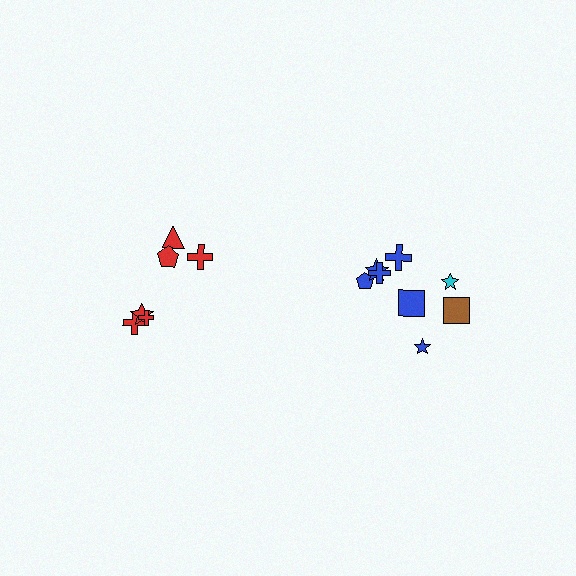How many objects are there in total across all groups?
There are 14 objects.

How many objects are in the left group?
There are 6 objects.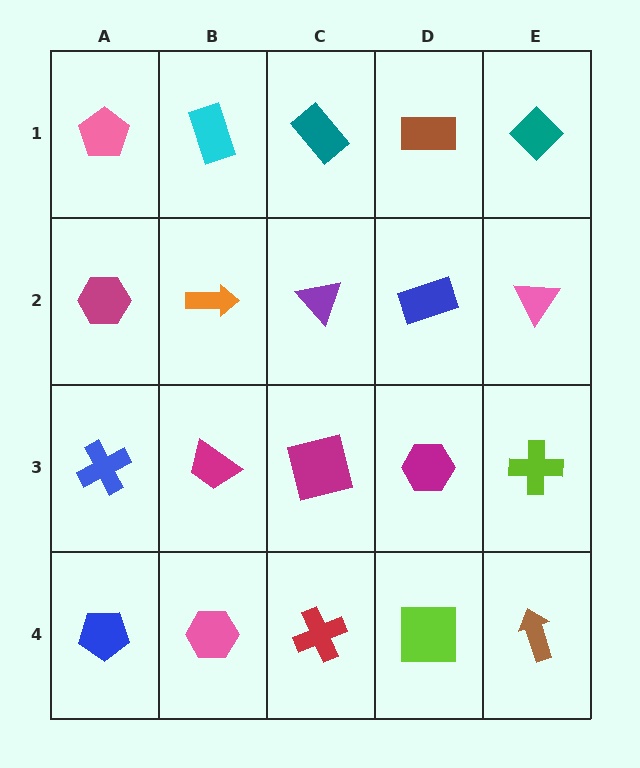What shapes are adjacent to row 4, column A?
A blue cross (row 3, column A), a pink hexagon (row 4, column B).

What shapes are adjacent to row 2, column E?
A teal diamond (row 1, column E), a lime cross (row 3, column E), a blue rectangle (row 2, column D).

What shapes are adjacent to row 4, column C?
A magenta square (row 3, column C), a pink hexagon (row 4, column B), a lime square (row 4, column D).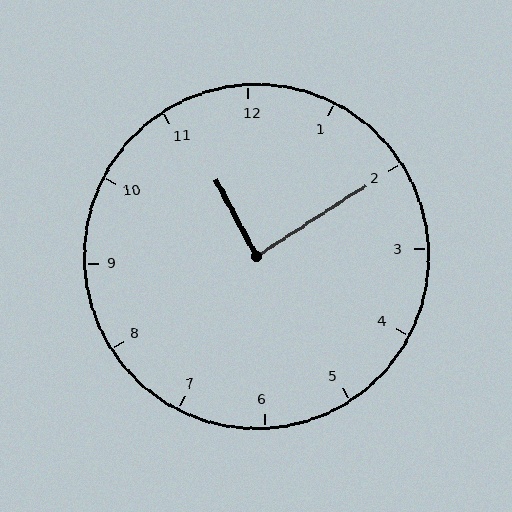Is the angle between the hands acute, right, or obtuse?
It is right.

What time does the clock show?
11:10.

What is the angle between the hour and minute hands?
Approximately 85 degrees.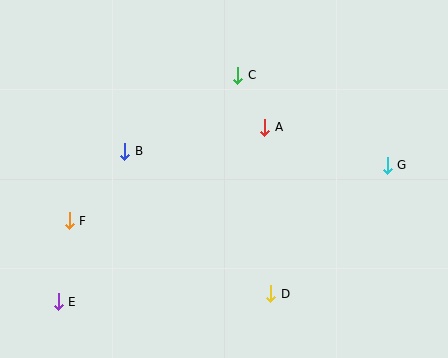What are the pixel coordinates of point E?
Point E is at (58, 302).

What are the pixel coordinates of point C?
Point C is at (238, 75).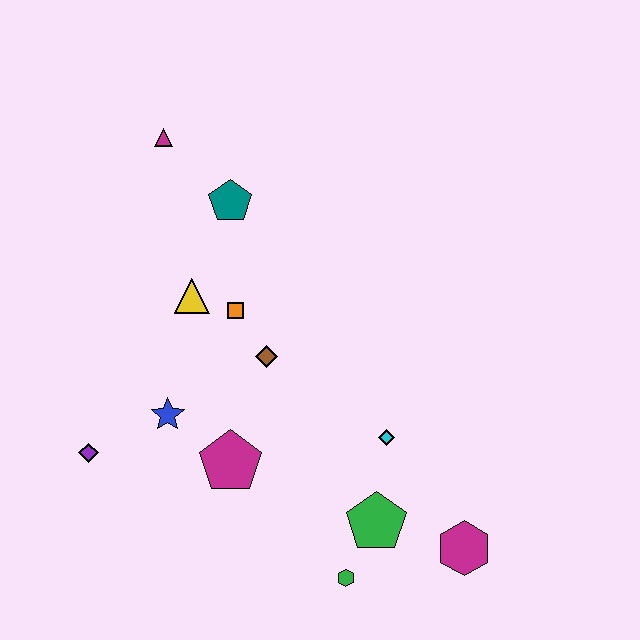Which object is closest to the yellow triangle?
The orange square is closest to the yellow triangle.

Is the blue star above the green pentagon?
Yes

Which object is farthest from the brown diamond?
The magenta hexagon is farthest from the brown diamond.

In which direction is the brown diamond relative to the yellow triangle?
The brown diamond is to the right of the yellow triangle.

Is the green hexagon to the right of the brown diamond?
Yes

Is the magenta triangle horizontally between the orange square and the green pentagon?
No